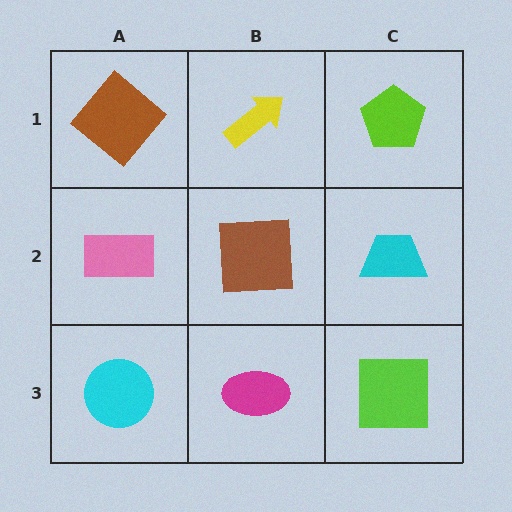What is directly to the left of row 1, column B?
A brown diamond.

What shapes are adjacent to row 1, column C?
A cyan trapezoid (row 2, column C), a yellow arrow (row 1, column B).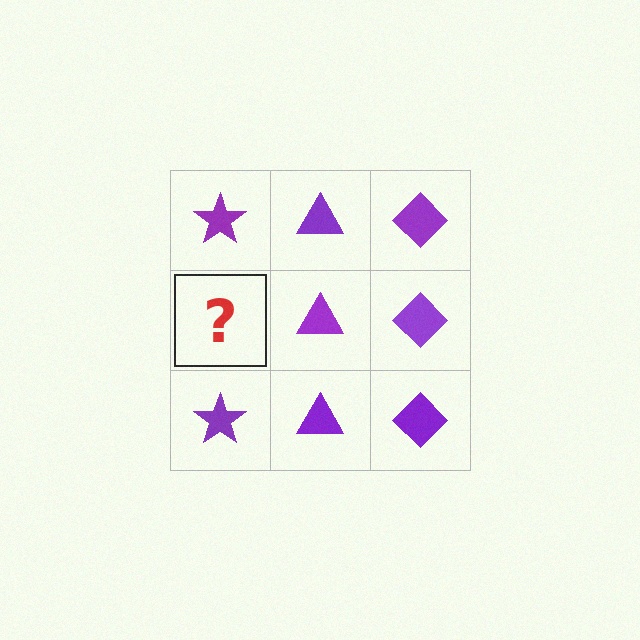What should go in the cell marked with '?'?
The missing cell should contain a purple star.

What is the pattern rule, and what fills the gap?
The rule is that each column has a consistent shape. The gap should be filled with a purple star.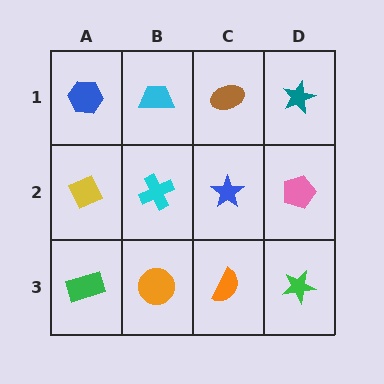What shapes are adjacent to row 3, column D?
A pink pentagon (row 2, column D), an orange semicircle (row 3, column C).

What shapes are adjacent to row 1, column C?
A blue star (row 2, column C), a cyan trapezoid (row 1, column B), a teal star (row 1, column D).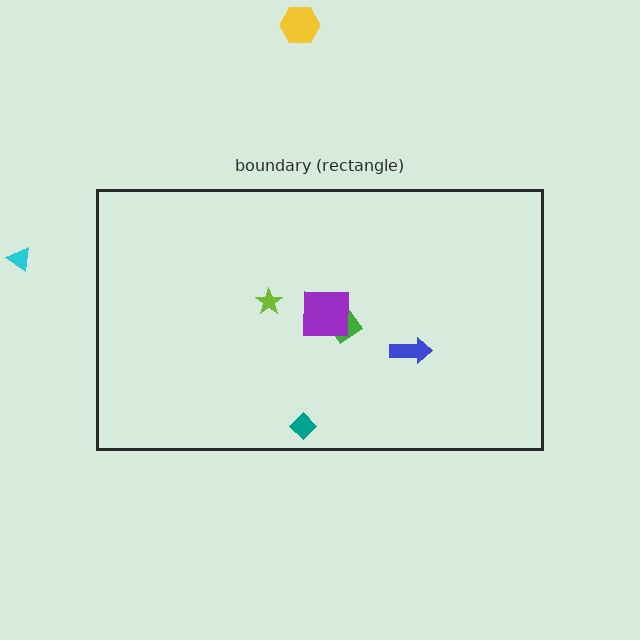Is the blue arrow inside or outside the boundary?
Inside.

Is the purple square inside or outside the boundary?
Inside.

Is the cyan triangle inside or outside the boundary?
Outside.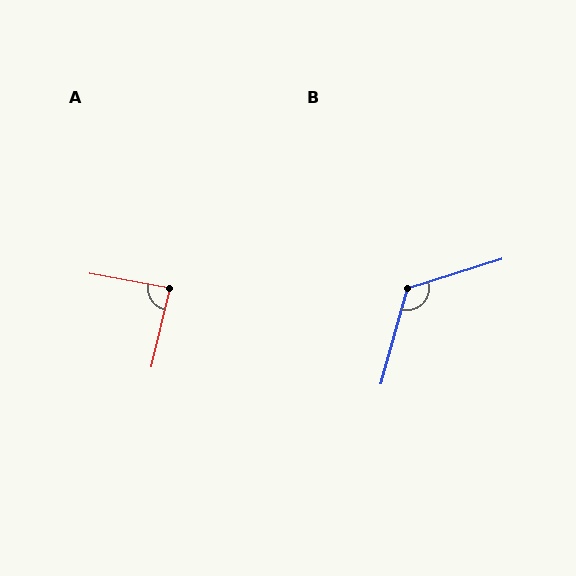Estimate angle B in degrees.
Approximately 123 degrees.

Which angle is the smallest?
A, at approximately 87 degrees.